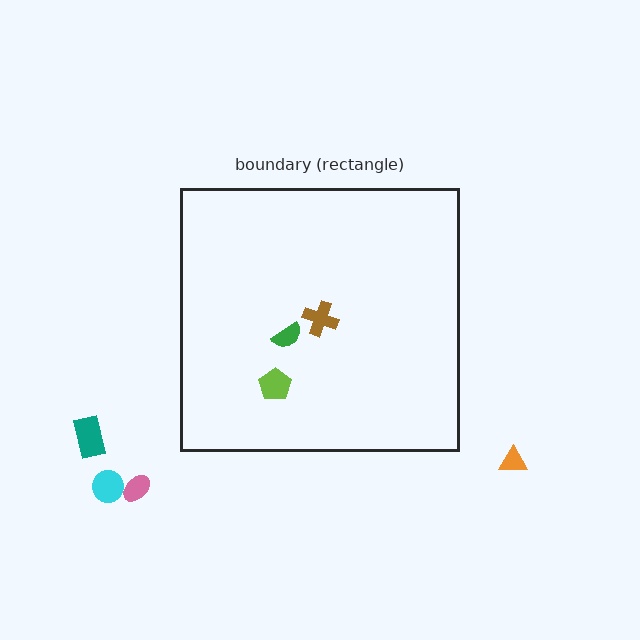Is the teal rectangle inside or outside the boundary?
Outside.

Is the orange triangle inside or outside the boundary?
Outside.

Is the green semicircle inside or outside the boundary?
Inside.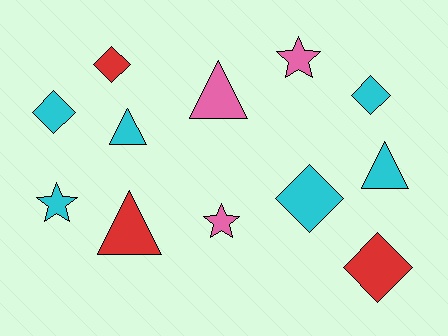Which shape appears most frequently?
Diamond, with 5 objects.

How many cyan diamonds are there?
There are 3 cyan diamonds.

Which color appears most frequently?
Cyan, with 6 objects.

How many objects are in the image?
There are 12 objects.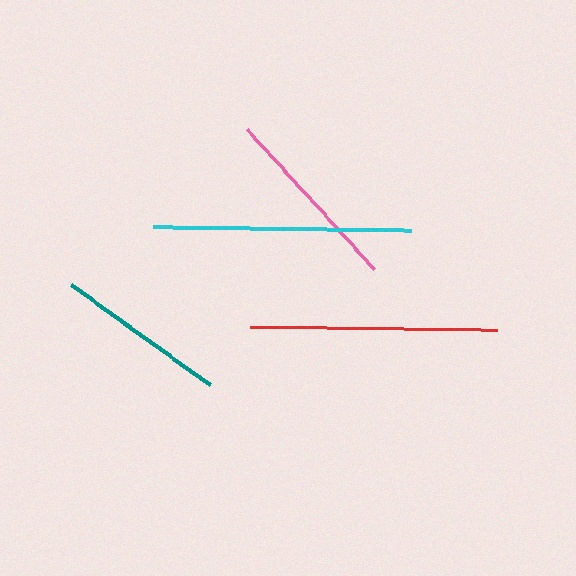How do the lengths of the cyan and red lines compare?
The cyan and red lines are approximately the same length.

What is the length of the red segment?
The red segment is approximately 247 pixels long.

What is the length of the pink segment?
The pink segment is approximately 189 pixels long.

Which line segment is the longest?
The cyan line is the longest at approximately 259 pixels.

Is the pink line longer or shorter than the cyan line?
The cyan line is longer than the pink line.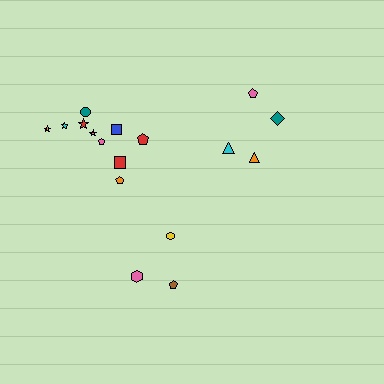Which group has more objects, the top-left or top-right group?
The top-left group.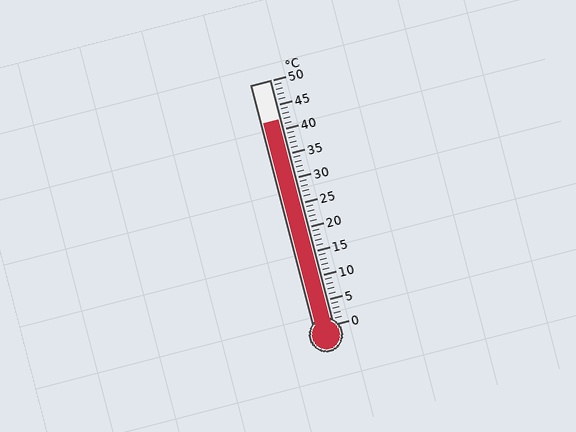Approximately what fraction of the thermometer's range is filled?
The thermometer is filled to approximately 85% of its range.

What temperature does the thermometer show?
The thermometer shows approximately 42°C.